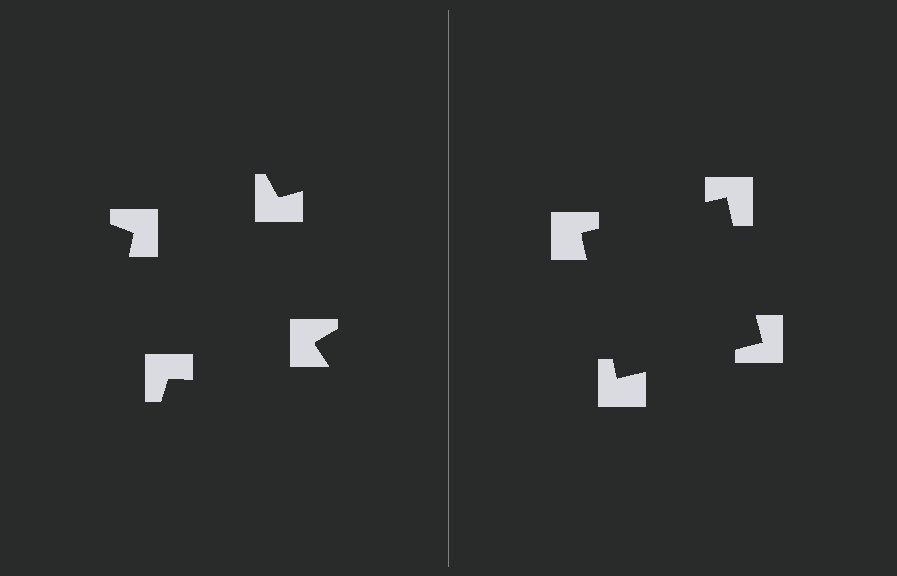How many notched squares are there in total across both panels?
8 — 4 on each side.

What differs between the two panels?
The notched squares are positioned identically on both sides; only the wedge orientations differ. On the right they align to a square; on the left they are misaligned.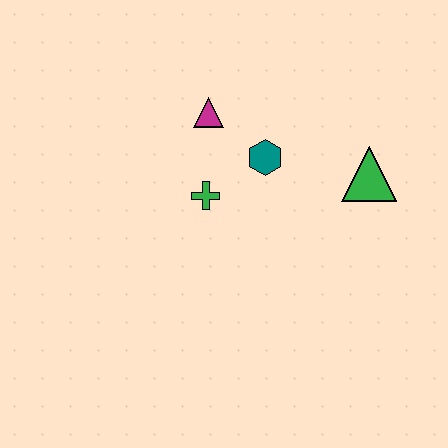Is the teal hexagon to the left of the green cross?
No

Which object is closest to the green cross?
The teal hexagon is closest to the green cross.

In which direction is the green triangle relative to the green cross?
The green triangle is to the right of the green cross.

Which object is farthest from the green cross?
The green triangle is farthest from the green cross.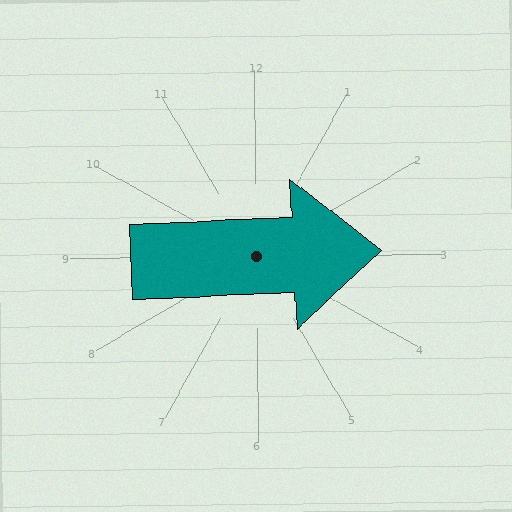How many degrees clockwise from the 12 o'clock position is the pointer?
Approximately 88 degrees.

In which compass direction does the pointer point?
East.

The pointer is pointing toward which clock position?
Roughly 3 o'clock.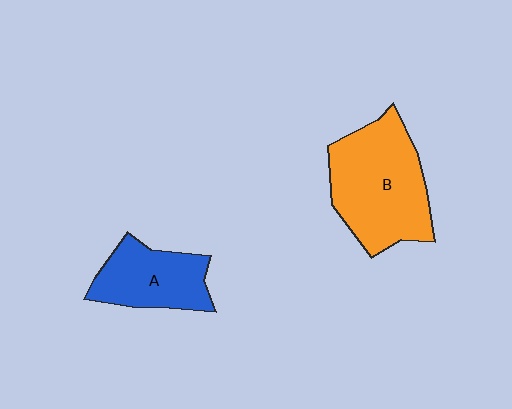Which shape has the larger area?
Shape B (orange).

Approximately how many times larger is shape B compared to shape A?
Approximately 1.6 times.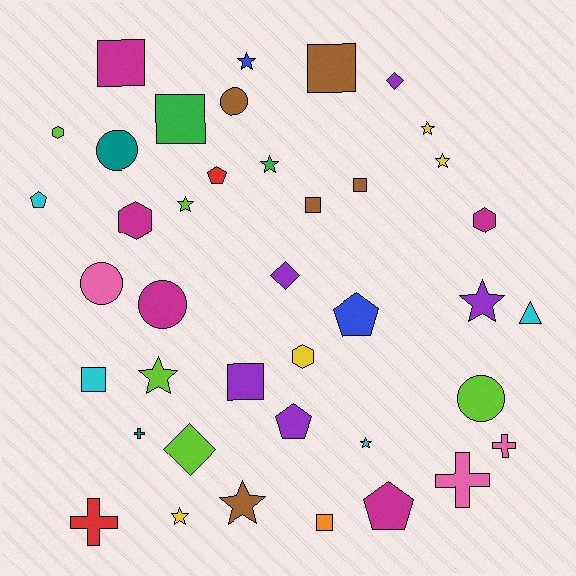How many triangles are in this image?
There is 1 triangle.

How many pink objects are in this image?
There are 3 pink objects.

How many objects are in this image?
There are 40 objects.